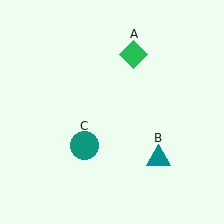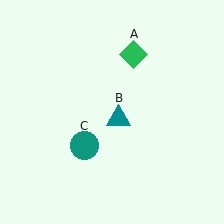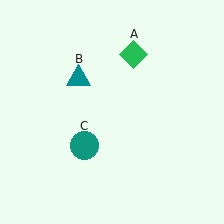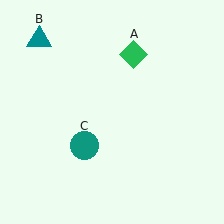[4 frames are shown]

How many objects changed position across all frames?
1 object changed position: teal triangle (object B).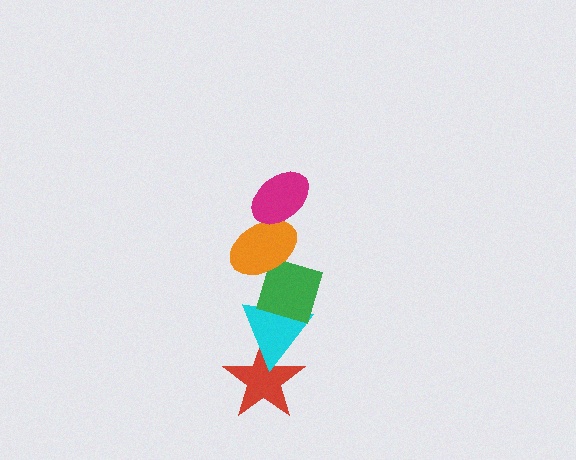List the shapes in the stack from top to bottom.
From top to bottom: the magenta ellipse, the orange ellipse, the green diamond, the cyan triangle, the red star.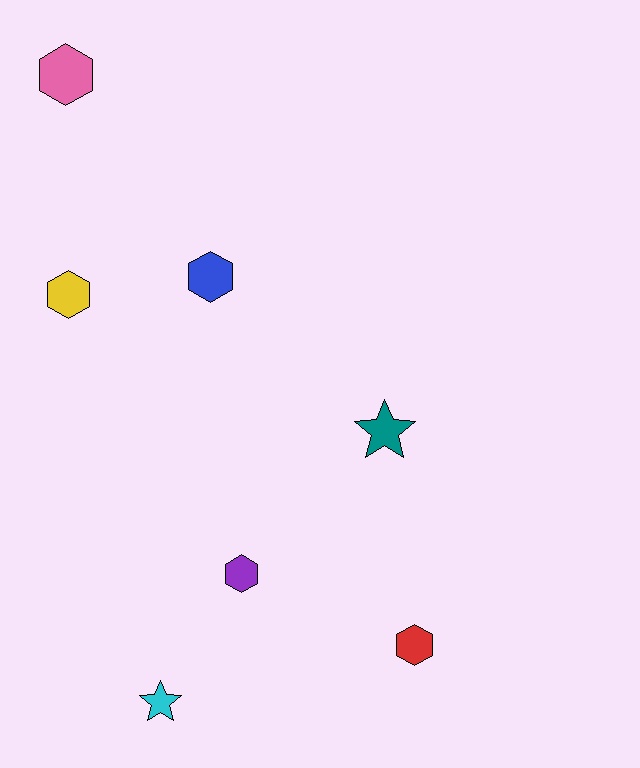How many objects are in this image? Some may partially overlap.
There are 7 objects.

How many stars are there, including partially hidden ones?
There are 2 stars.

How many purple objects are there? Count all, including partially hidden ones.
There is 1 purple object.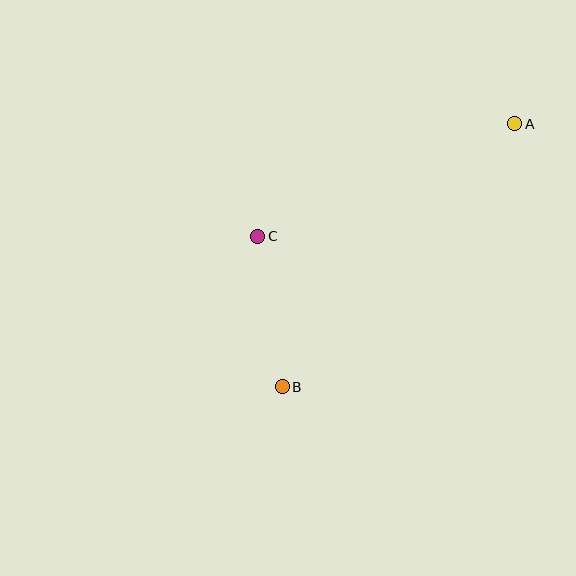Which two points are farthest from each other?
Points A and B are farthest from each other.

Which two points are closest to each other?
Points B and C are closest to each other.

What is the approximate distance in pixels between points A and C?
The distance between A and C is approximately 281 pixels.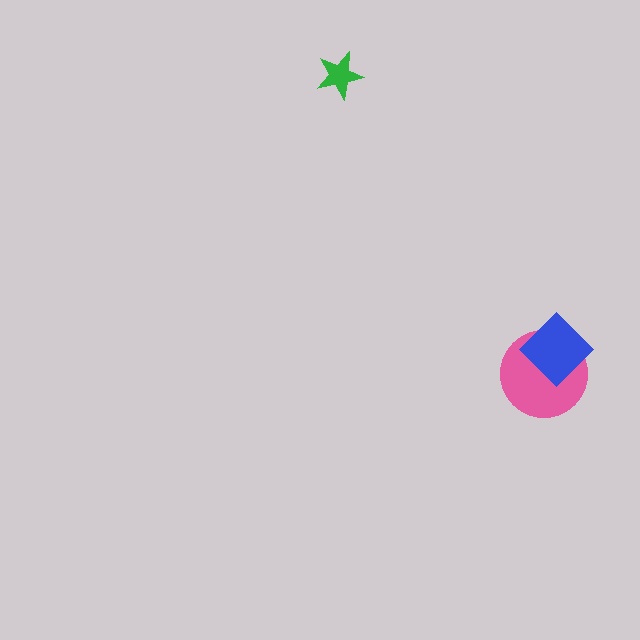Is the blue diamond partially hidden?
No, no other shape covers it.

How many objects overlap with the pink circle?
1 object overlaps with the pink circle.